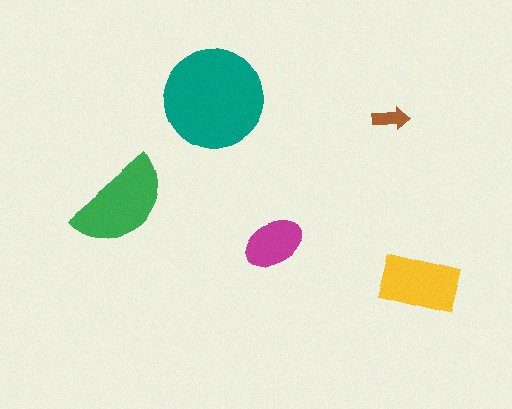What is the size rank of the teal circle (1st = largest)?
1st.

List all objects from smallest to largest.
The brown arrow, the magenta ellipse, the yellow rectangle, the green semicircle, the teal circle.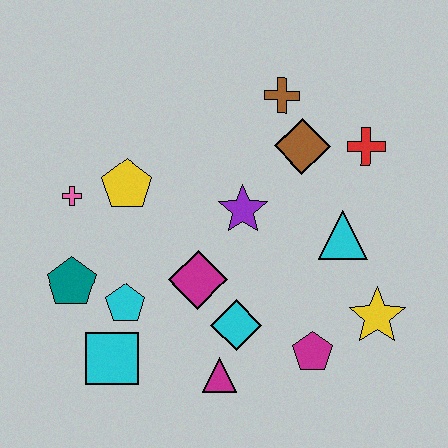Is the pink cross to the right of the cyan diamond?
No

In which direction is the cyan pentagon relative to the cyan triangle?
The cyan pentagon is to the left of the cyan triangle.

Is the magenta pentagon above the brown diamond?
No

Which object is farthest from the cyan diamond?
The brown cross is farthest from the cyan diamond.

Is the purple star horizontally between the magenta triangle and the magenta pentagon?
Yes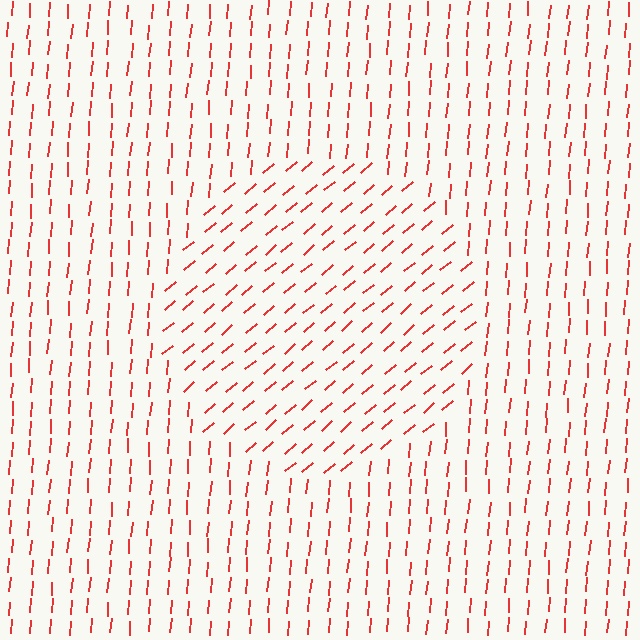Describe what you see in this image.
The image is filled with small red line segments. A circle region in the image has lines oriented differently from the surrounding lines, creating a visible texture boundary.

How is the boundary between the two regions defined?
The boundary is defined purely by a change in line orientation (approximately 45 degrees difference). All lines are the same color and thickness.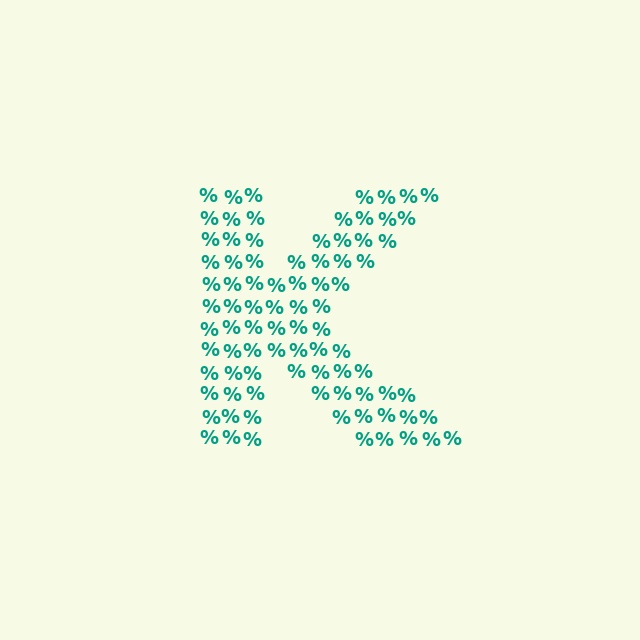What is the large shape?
The large shape is the letter K.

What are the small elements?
The small elements are percent signs.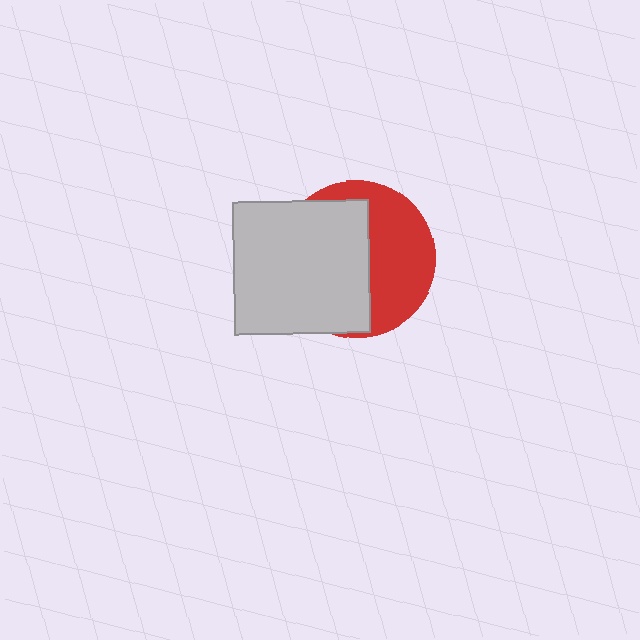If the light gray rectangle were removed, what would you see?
You would see the complete red circle.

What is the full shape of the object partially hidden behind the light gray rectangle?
The partially hidden object is a red circle.